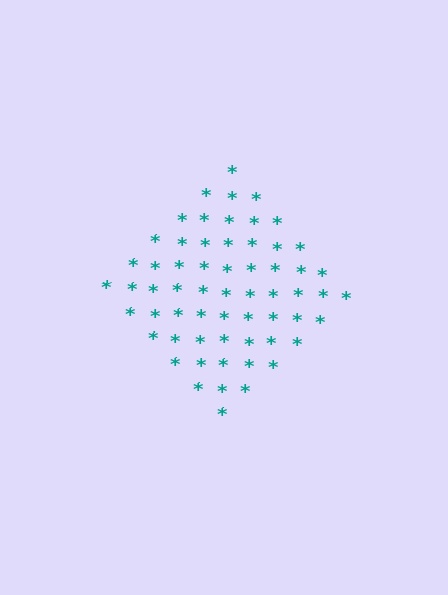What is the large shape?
The large shape is a diamond.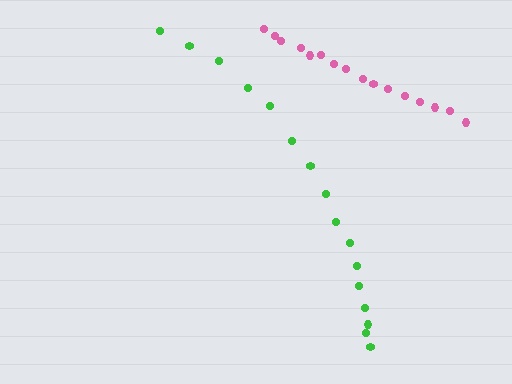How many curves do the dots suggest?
There are 2 distinct paths.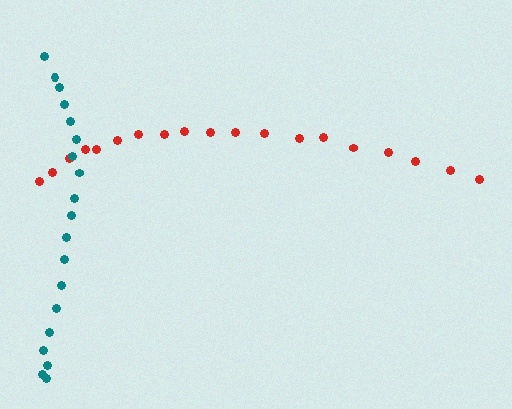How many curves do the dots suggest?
There are 2 distinct paths.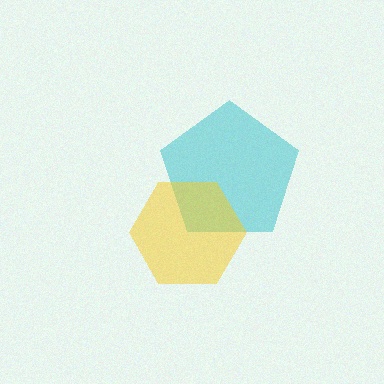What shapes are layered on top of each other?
The layered shapes are: a cyan pentagon, a yellow hexagon.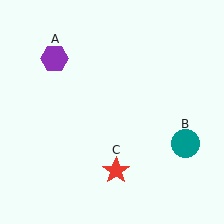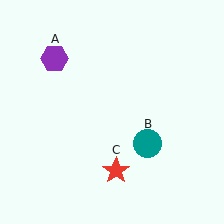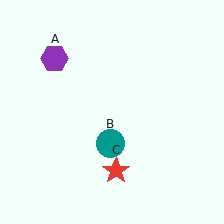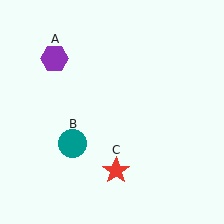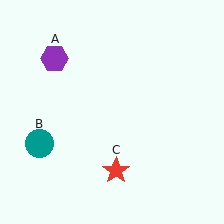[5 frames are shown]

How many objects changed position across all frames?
1 object changed position: teal circle (object B).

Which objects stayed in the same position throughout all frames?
Purple hexagon (object A) and red star (object C) remained stationary.